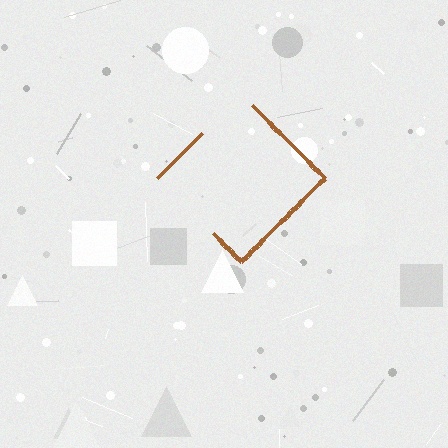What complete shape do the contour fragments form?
The contour fragments form a diamond.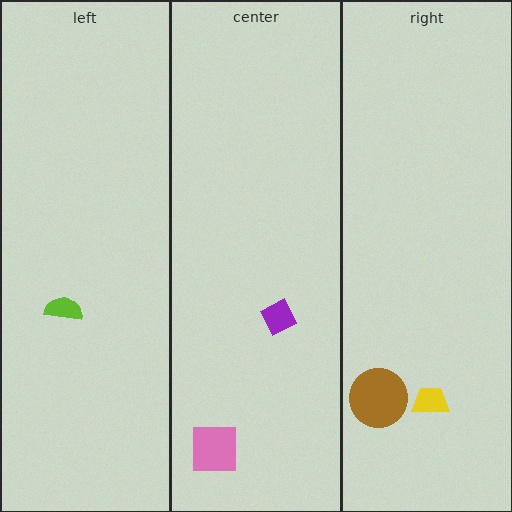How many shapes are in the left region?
1.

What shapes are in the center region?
The purple diamond, the pink square.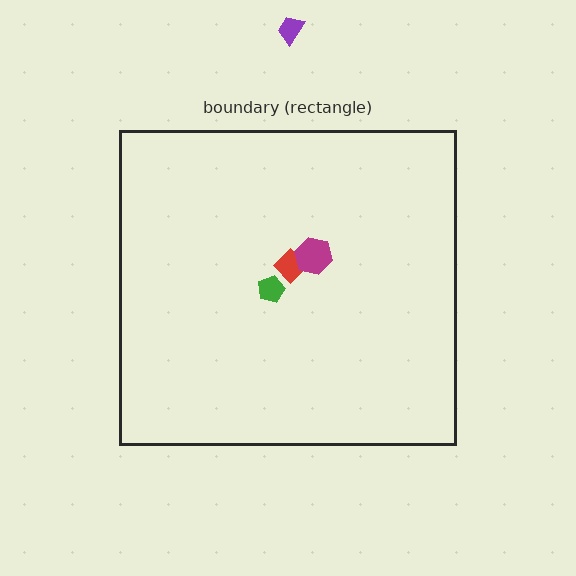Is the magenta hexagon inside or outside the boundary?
Inside.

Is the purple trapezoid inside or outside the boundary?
Outside.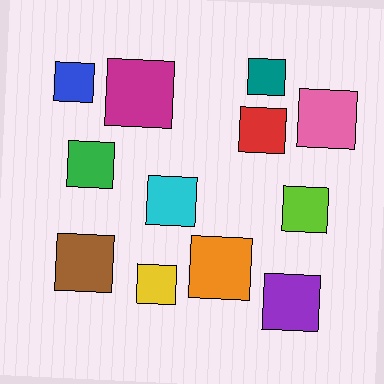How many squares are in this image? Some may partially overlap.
There are 12 squares.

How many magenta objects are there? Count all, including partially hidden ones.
There is 1 magenta object.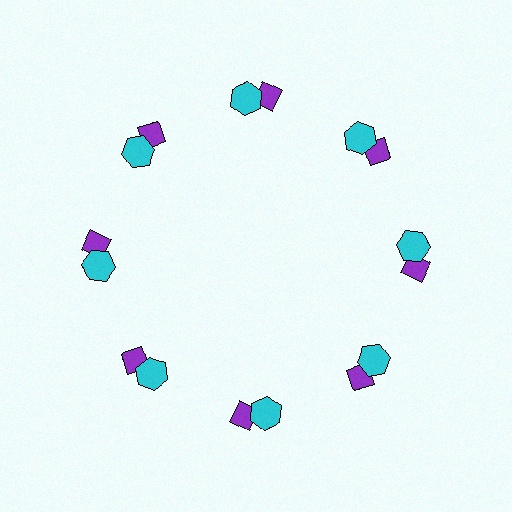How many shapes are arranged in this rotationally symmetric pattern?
There are 16 shapes, arranged in 8 groups of 2.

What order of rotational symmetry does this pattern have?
This pattern has 8-fold rotational symmetry.